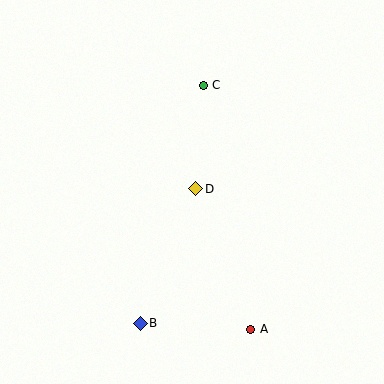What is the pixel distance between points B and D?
The distance between B and D is 145 pixels.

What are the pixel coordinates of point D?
Point D is at (196, 189).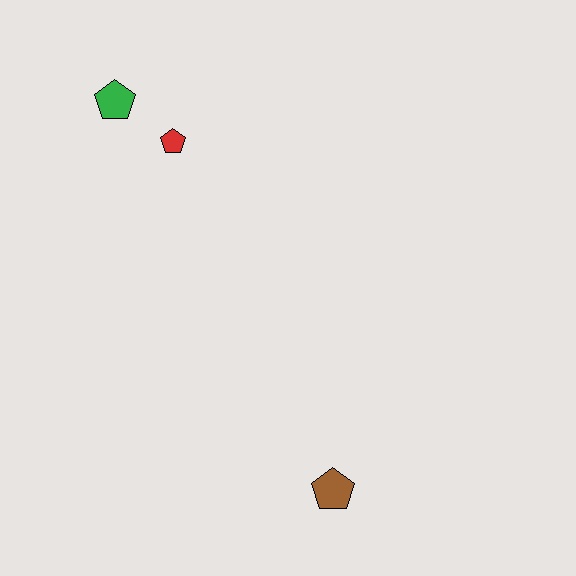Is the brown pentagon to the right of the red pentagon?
Yes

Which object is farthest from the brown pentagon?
The green pentagon is farthest from the brown pentagon.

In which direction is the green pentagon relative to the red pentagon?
The green pentagon is to the left of the red pentagon.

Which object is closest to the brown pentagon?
The red pentagon is closest to the brown pentagon.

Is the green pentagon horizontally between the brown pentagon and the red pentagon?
No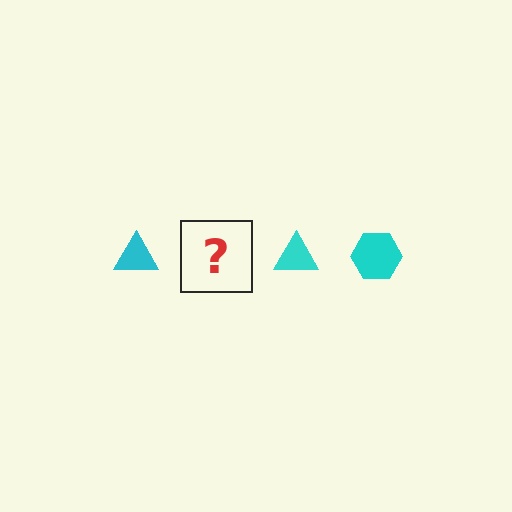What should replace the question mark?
The question mark should be replaced with a cyan hexagon.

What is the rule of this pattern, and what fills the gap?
The rule is that the pattern cycles through triangle, hexagon shapes in cyan. The gap should be filled with a cyan hexagon.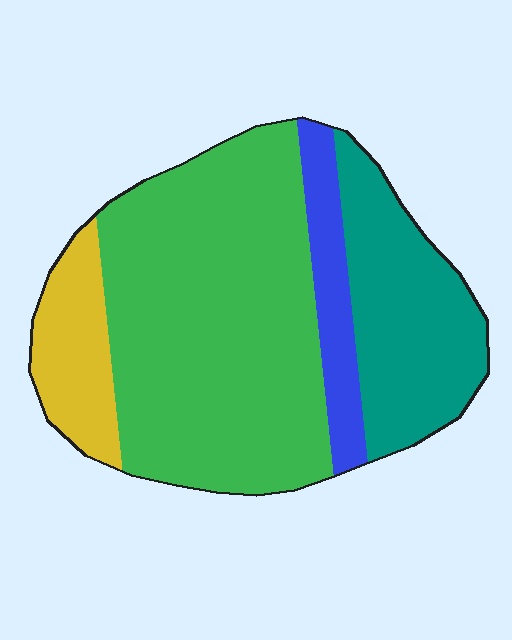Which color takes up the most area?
Green, at roughly 55%.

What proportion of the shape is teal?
Teal takes up less than a quarter of the shape.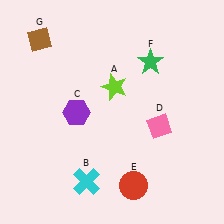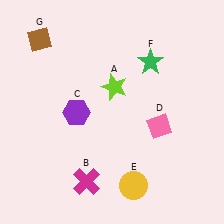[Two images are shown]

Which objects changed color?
B changed from cyan to magenta. E changed from red to yellow.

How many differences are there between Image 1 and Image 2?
There are 2 differences between the two images.